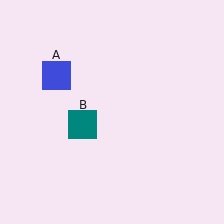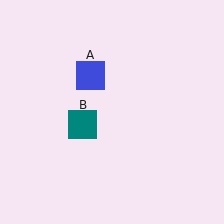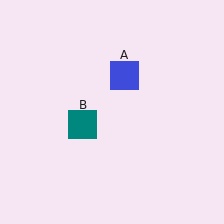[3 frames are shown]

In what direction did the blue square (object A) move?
The blue square (object A) moved right.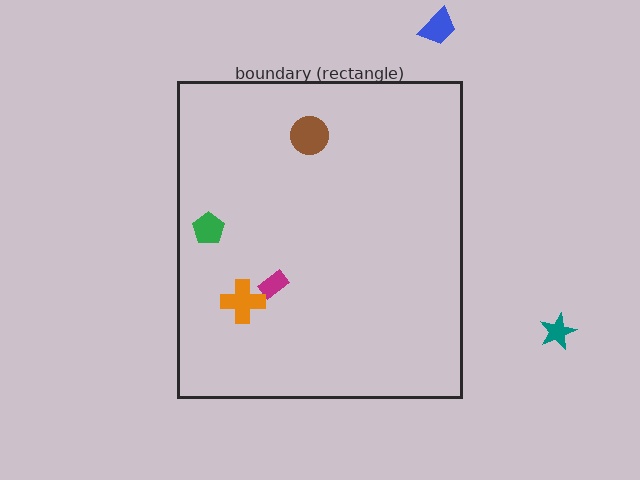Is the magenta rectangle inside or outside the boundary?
Inside.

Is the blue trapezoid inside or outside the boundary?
Outside.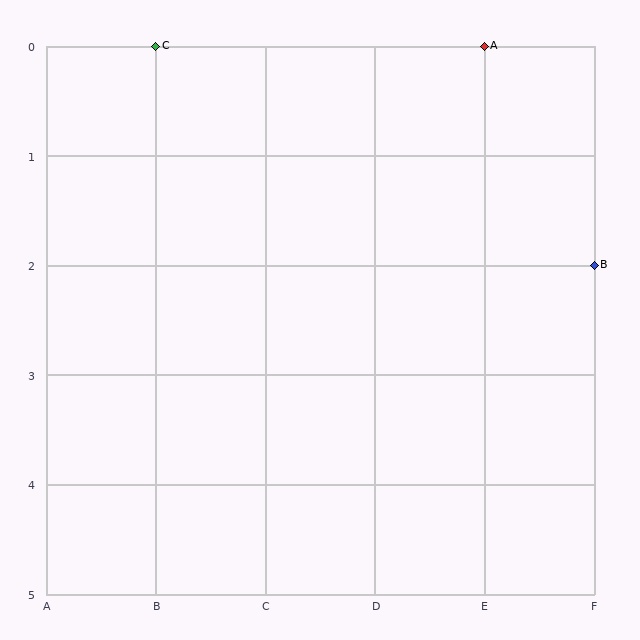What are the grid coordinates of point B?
Point B is at grid coordinates (F, 2).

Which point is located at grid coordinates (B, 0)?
Point C is at (B, 0).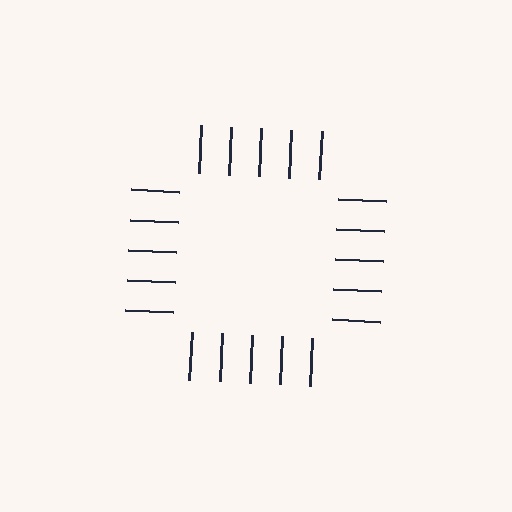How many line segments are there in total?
20 — 5 along each of the 4 edges.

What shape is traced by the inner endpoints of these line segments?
An illusory square — the line segments terminate on its edges but no continuous stroke is drawn.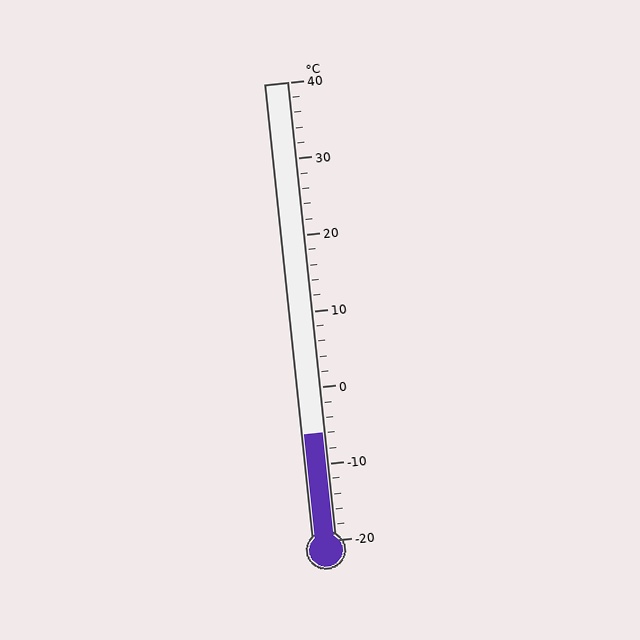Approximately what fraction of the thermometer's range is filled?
The thermometer is filled to approximately 25% of its range.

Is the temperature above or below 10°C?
The temperature is below 10°C.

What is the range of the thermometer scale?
The thermometer scale ranges from -20°C to 40°C.